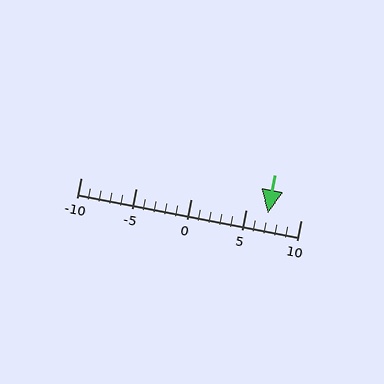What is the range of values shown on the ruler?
The ruler shows values from -10 to 10.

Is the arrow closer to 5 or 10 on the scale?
The arrow is closer to 5.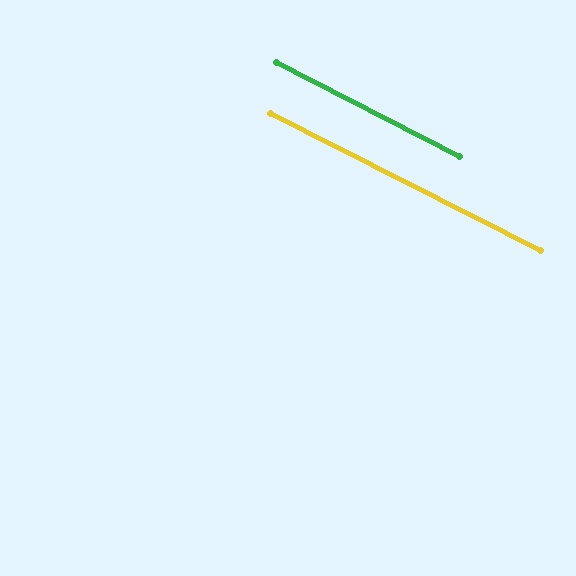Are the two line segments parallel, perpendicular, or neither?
Parallel — their directions differ by only 0.5°.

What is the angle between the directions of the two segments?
Approximately 1 degree.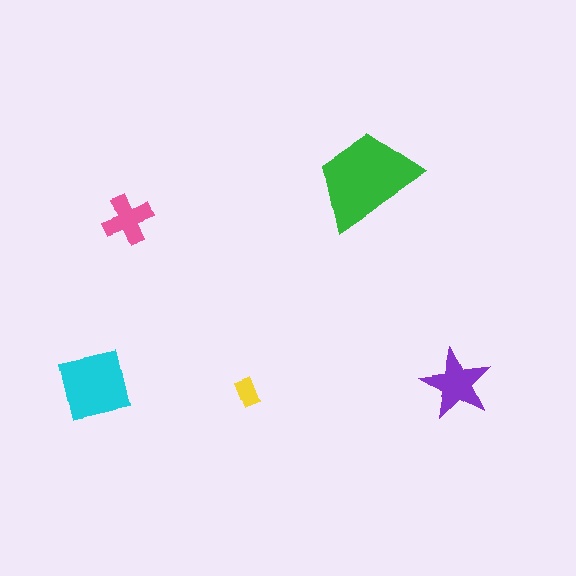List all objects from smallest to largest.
The yellow rectangle, the pink cross, the purple star, the cyan square, the green trapezoid.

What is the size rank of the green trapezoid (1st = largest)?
1st.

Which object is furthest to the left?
The cyan square is leftmost.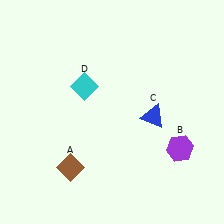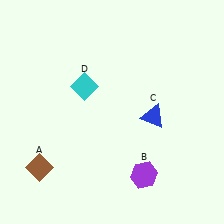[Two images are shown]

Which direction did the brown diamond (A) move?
The brown diamond (A) moved left.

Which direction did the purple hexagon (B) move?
The purple hexagon (B) moved left.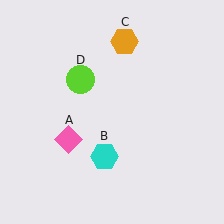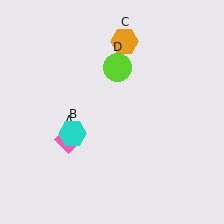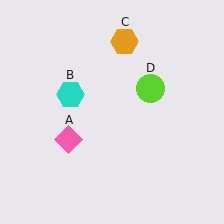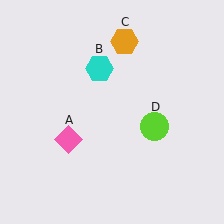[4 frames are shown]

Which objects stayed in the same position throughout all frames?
Pink diamond (object A) and orange hexagon (object C) remained stationary.